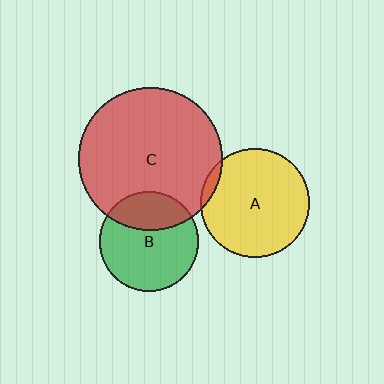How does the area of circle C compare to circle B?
Approximately 2.1 times.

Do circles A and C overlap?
Yes.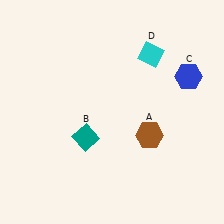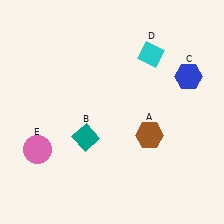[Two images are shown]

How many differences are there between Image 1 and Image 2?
There is 1 difference between the two images.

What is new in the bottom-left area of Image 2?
A pink circle (E) was added in the bottom-left area of Image 2.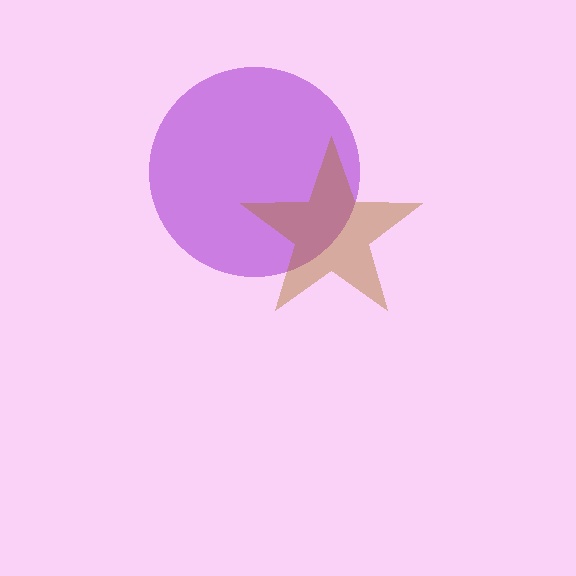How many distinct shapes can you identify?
There are 2 distinct shapes: a purple circle, a brown star.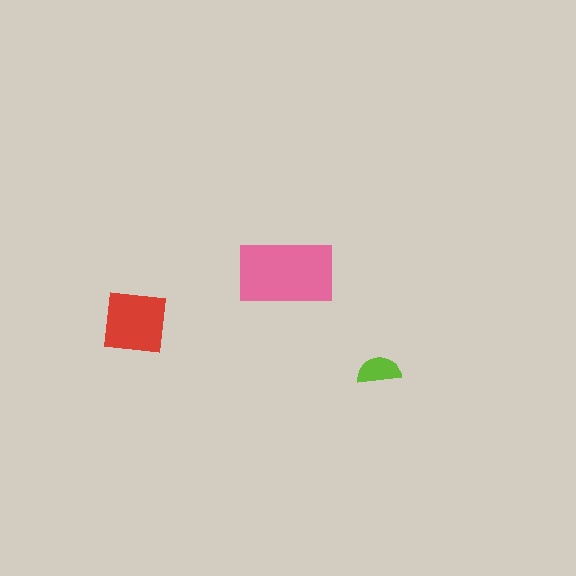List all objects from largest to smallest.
The pink rectangle, the red square, the lime semicircle.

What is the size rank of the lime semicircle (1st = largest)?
3rd.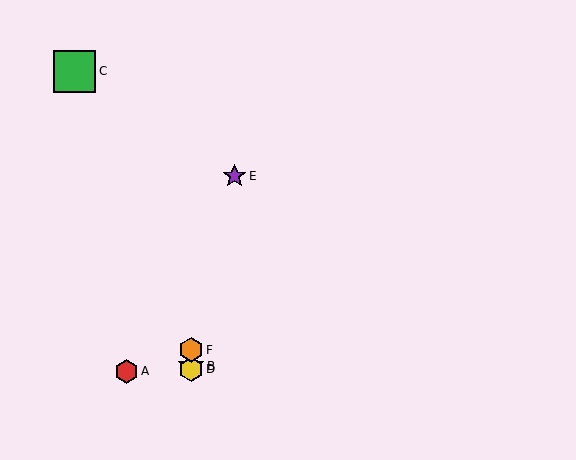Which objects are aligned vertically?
Objects B, D, F are aligned vertically.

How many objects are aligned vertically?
3 objects (B, D, F) are aligned vertically.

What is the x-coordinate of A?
Object A is at x≈126.